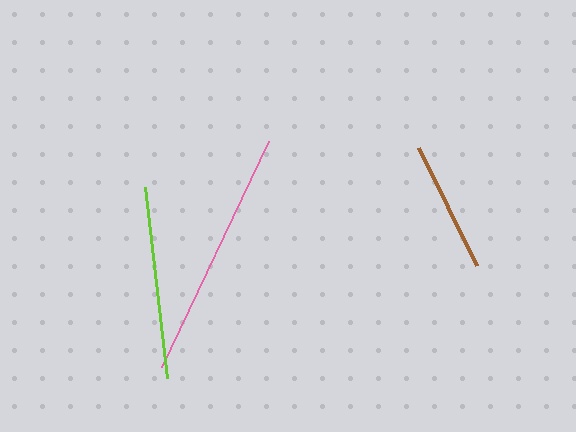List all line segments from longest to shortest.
From longest to shortest: pink, lime, brown.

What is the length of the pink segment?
The pink segment is approximately 250 pixels long.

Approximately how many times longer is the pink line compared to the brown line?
The pink line is approximately 1.9 times the length of the brown line.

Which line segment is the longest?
The pink line is the longest at approximately 250 pixels.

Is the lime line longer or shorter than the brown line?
The lime line is longer than the brown line.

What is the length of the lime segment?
The lime segment is approximately 192 pixels long.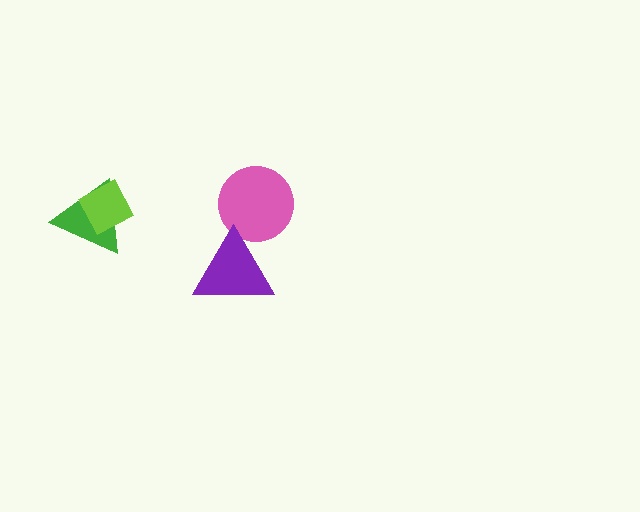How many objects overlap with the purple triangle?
1 object overlaps with the purple triangle.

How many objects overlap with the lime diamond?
1 object overlaps with the lime diamond.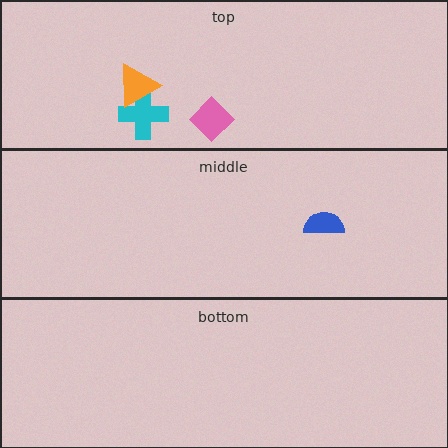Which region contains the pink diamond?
The top region.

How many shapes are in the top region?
3.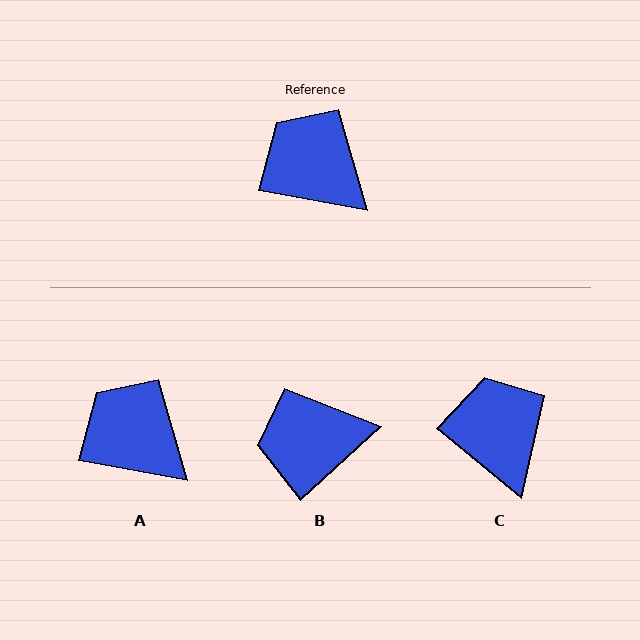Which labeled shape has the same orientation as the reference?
A.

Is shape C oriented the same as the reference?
No, it is off by about 29 degrees.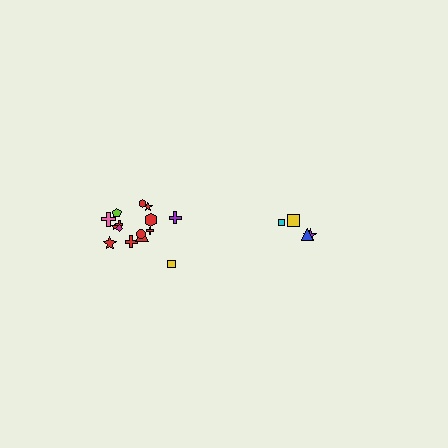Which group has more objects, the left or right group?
The left group.